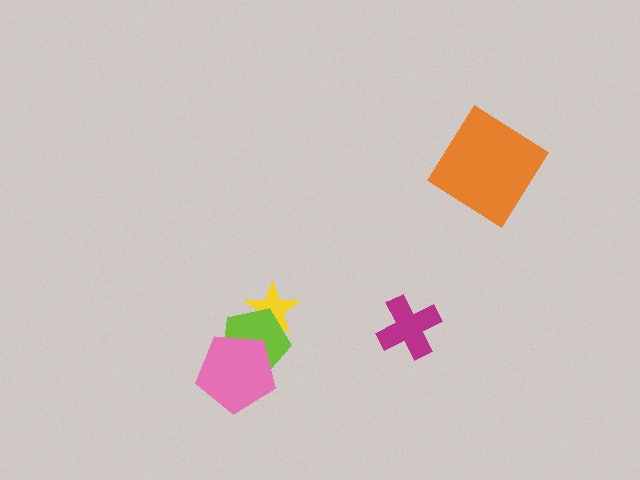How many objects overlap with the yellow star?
1 object overlaps with the yellow star.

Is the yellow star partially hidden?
Yes, it is partially covered by another shape.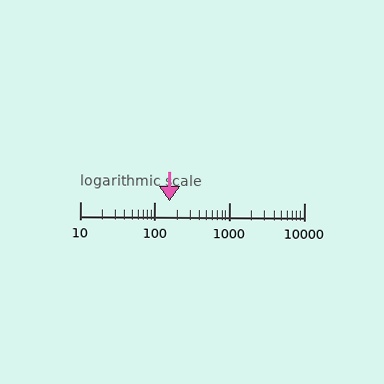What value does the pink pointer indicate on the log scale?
The pointer indicates approximately 160.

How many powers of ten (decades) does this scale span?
The scale spans 3 decades, from 10 to 10000.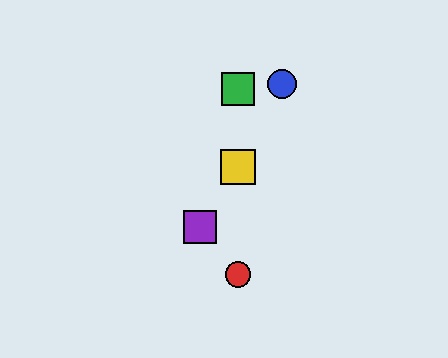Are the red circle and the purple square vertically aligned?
No, the red circle is at x≈238 and the purple square is at x≈200.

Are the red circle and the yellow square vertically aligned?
Yes, both are at x≈238.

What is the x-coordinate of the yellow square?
The yellow square is at x≈238.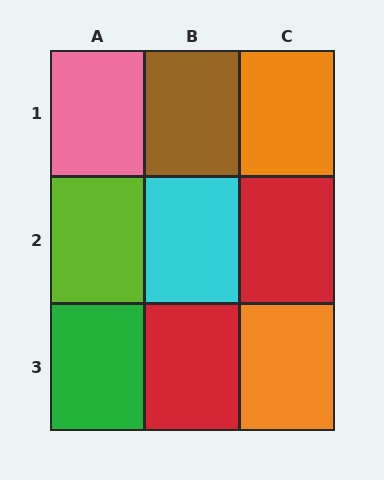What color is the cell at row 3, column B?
Red.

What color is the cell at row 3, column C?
Orange.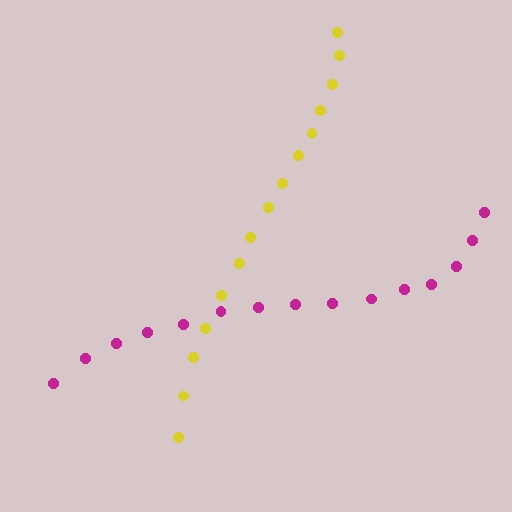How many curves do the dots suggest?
There are 2 distinct paths.